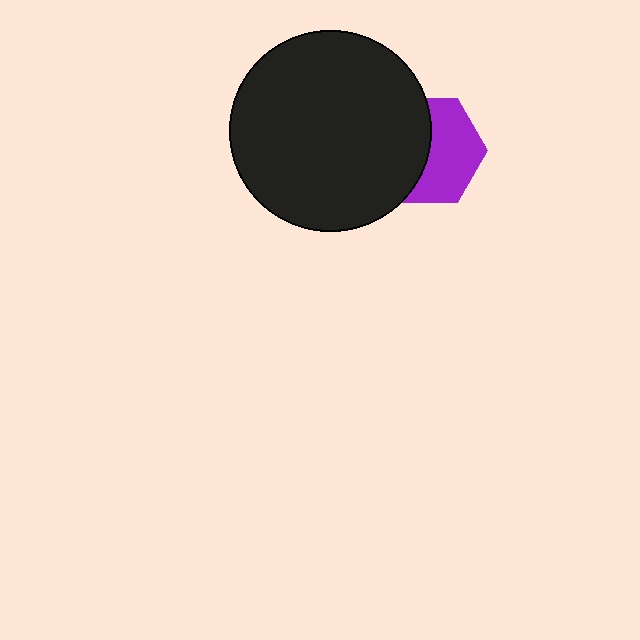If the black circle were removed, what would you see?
You would see the complete purple hexagon.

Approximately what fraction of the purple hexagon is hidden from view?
Roughly 47% of the purple hexagon is hidden behind the black circle.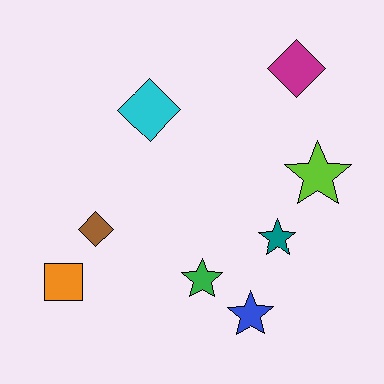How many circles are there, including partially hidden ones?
There are no circles.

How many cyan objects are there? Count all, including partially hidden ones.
There is 1 cyan object.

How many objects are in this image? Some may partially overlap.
There are 8 objects.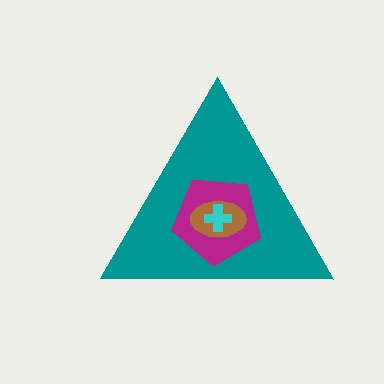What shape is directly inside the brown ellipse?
The cyan cross.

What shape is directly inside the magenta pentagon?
The brown ellipse.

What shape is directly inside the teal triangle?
The magenta pentagon.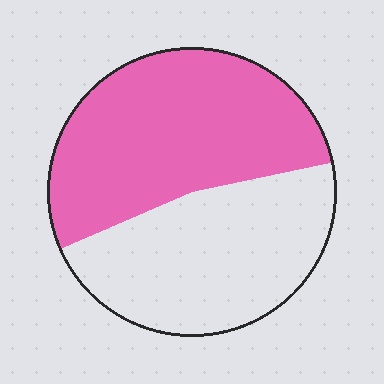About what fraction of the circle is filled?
About one half (1/2).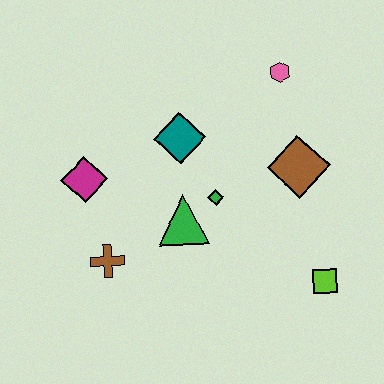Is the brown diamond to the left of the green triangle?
No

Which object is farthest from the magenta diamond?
The lime square is farthest from the magenta diamond.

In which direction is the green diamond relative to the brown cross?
The green diamond is to the right of the brown cross.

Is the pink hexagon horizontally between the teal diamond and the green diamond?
No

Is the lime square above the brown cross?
No